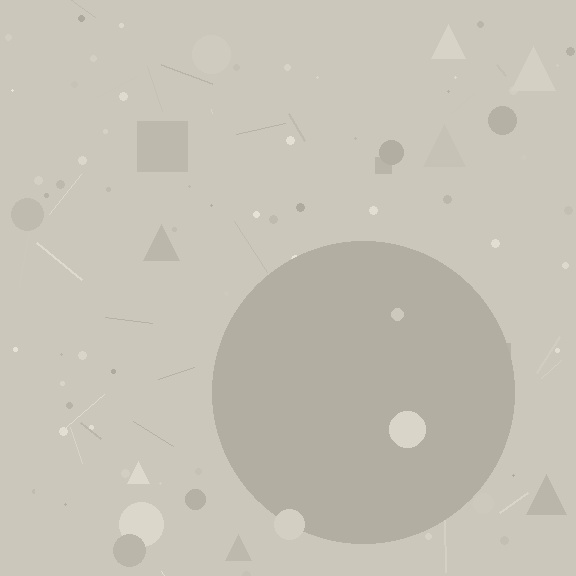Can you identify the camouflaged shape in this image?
The camouflaged shape is a circle.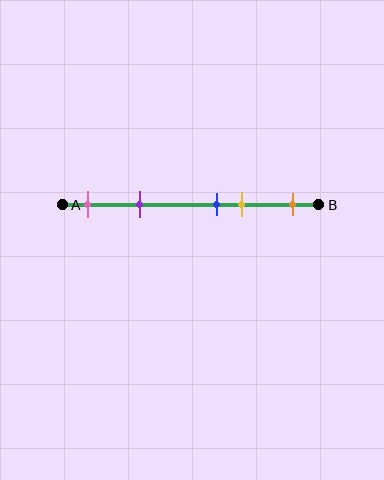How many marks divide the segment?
There are 5 marks dividing the segment.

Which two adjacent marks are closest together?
The blue and yellow marks are the closest adjacent pair.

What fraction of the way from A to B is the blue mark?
The blue mark is approximately 60% (0.6) of the way from A to B.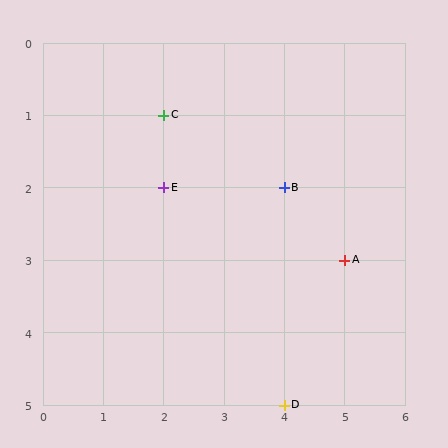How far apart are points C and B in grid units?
Points C and B are 2 columns and 1 row apart (about 2.2 grid units diagonally).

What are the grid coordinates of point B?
Point B is at grid coordinates (4, 2).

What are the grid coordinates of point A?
Point A is at grid coordinates (5, 3).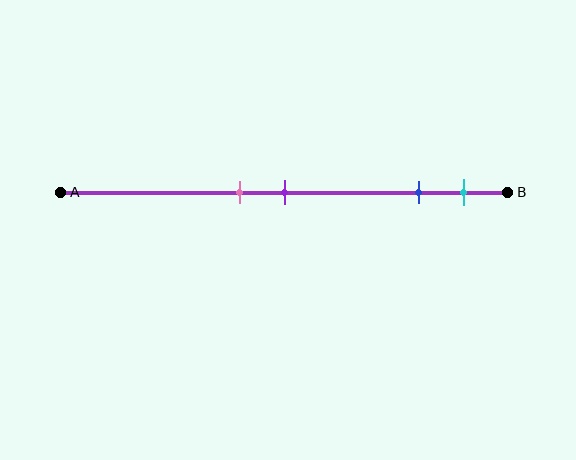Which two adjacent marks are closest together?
The pink and purple marks are the closest adjacent pair.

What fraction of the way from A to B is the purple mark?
The purple mark is approximately 50% (0.5) of the way from A to B.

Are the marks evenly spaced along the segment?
No, the marks are not evenly spaced.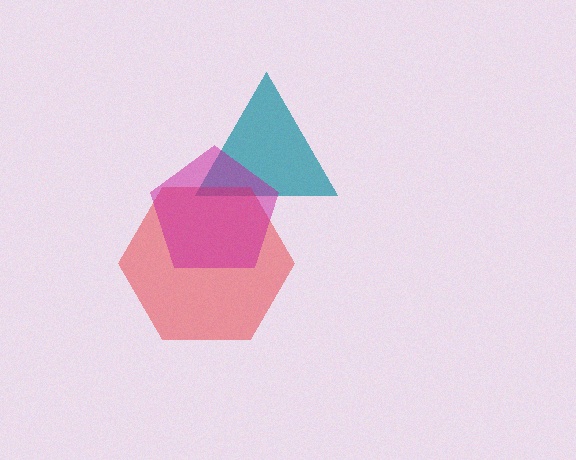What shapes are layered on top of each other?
The layered shapes are: a teal triangle, a red hexagon, a magenta pentagon.